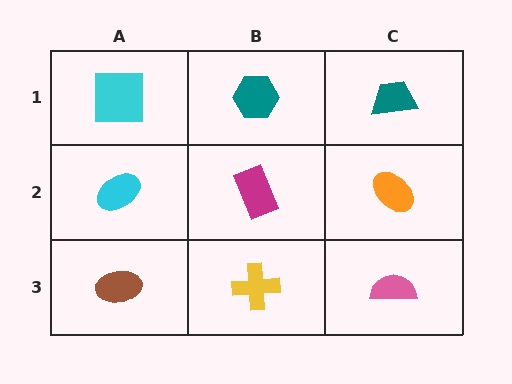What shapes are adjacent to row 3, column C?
An orange ellipse (row 2, column C), a yellow cross (row 3, column B).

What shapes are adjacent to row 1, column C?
An orange ellipse (row 2, column C), a teal hexagon (row 1, column B).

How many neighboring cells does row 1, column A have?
2.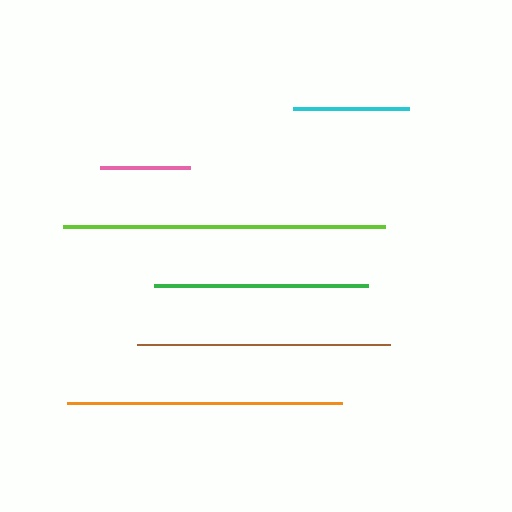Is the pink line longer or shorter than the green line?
The green line is longer than the pink line.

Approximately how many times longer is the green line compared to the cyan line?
The green line is approximately 1.8 times the length of the cyan line.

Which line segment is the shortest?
The pink line is the shortest at approximately 89 pixels.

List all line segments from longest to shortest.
From longest to shortest: lime, orange, brown, green, cyan, pink.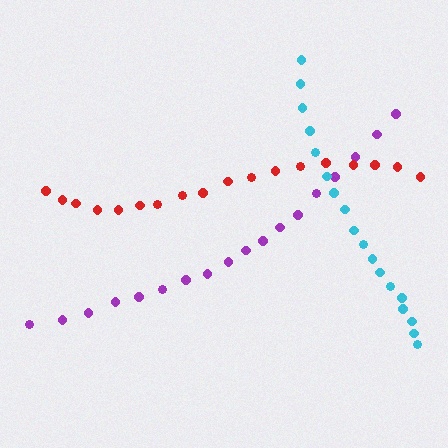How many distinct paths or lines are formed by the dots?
There are 3 distinct paths.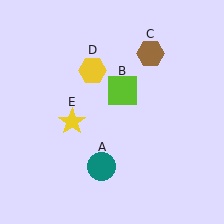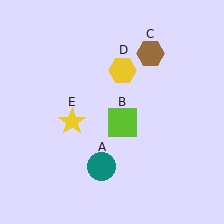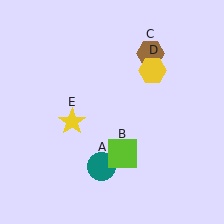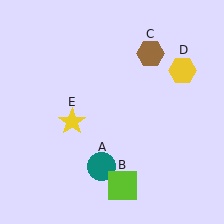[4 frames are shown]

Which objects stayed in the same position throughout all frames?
Teal circle (object A) and brown hexagon (object C) and yellow star (object E) remained stationary.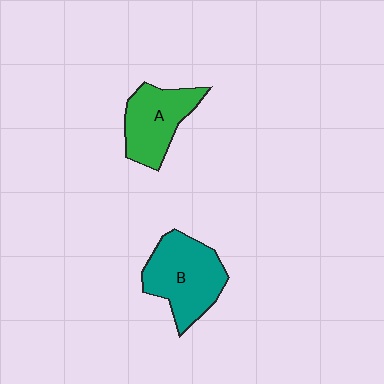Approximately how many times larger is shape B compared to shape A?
Approximately 1.2 times.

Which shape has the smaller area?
Shape A (green).